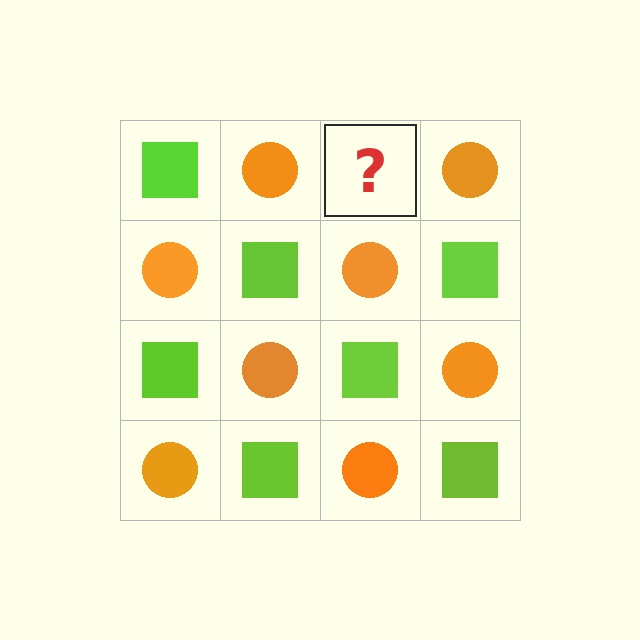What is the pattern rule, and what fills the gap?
The rule is that it alternates lime square and orange circle in a checkerboard pattern. The gap should be filled with a lime square.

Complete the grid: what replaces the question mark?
The question mark should be replaced with a lime square.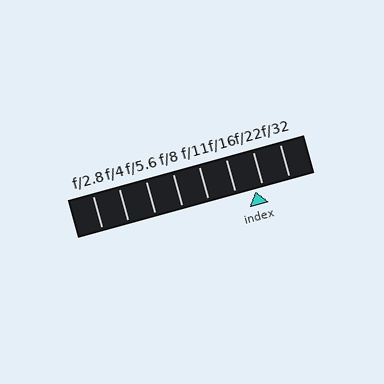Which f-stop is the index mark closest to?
The index mark is closest to f/22.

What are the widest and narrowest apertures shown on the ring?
The widest aperture shown is f/2.8 and the narrowest is f/32.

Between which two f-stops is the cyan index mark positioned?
The index mark is between f/16 and f/22.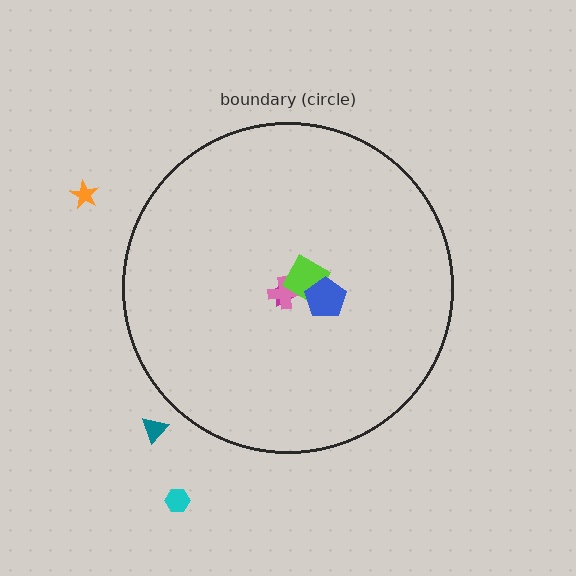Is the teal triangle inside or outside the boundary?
Outside.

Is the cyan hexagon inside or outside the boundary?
Outside.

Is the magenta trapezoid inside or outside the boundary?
Inside.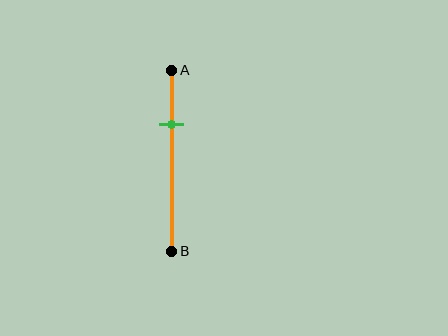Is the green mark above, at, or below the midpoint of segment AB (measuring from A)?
The green mark is above the midpoint of segment AB.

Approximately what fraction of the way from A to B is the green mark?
The green mark is approximately 30% of the way from A to B.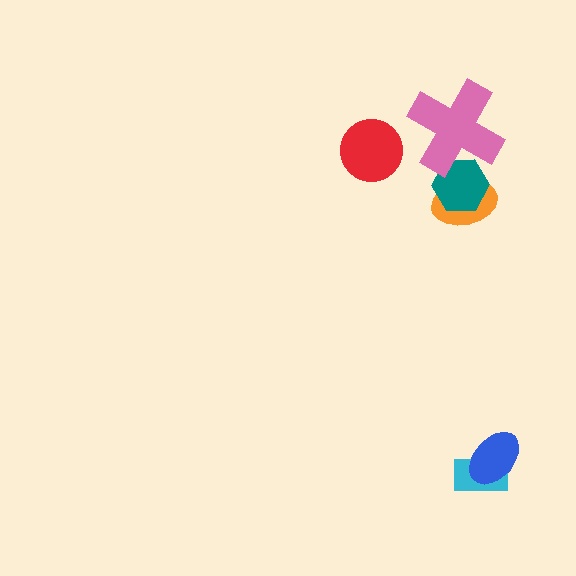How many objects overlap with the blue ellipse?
1 object overlaps with the blue ellipse.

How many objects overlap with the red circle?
0 objects overlap with the red circle.